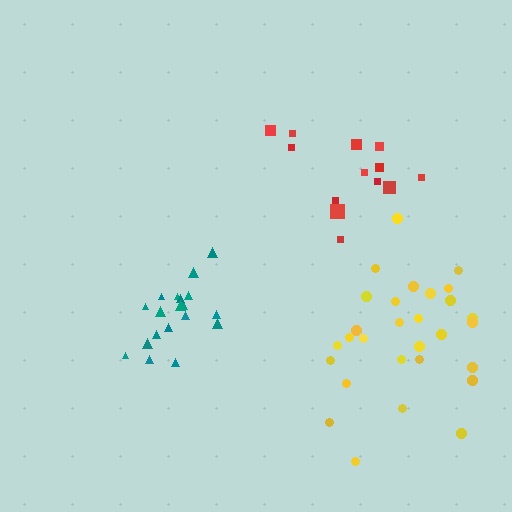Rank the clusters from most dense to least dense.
teal, yellow, red.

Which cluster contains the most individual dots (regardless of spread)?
Yellow (29).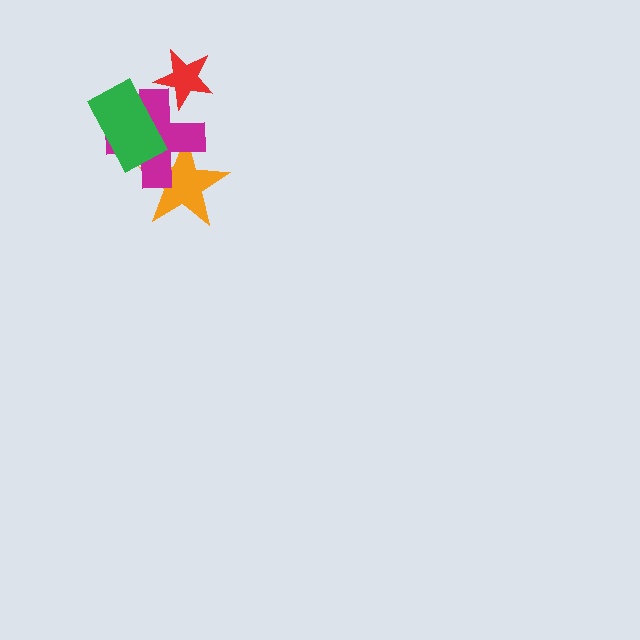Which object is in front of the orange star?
The magenta cross is in front of the orange star.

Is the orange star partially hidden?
Yes, it is partially covered by another shape.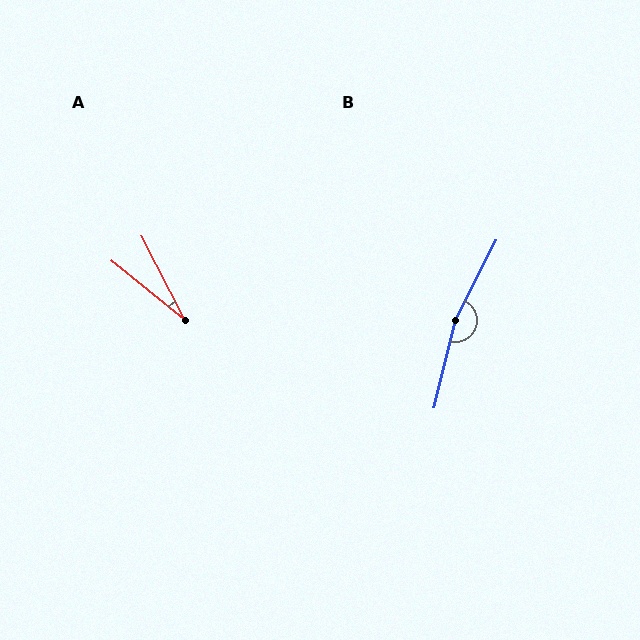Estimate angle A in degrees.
Approximately 24 degrees.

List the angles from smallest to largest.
A (24°), B (167°).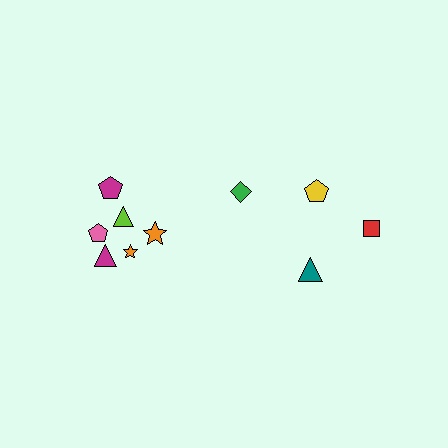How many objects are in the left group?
There are 6 objects.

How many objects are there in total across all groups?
There are 10 objects.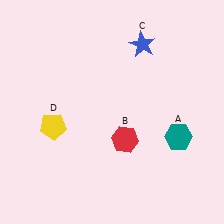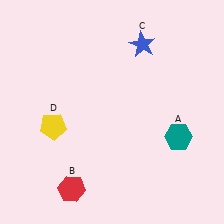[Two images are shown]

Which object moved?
The red hexagon (B) moved left.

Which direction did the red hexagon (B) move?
The red hexagon (B) moved left.